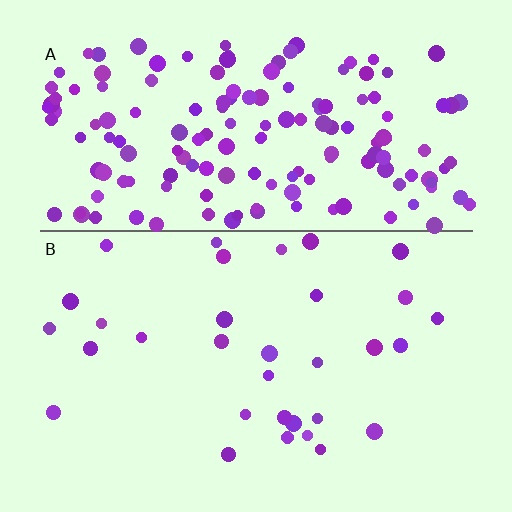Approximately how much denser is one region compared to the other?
Approximately 5.0× — region A over region B.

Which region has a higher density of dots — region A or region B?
A (the top).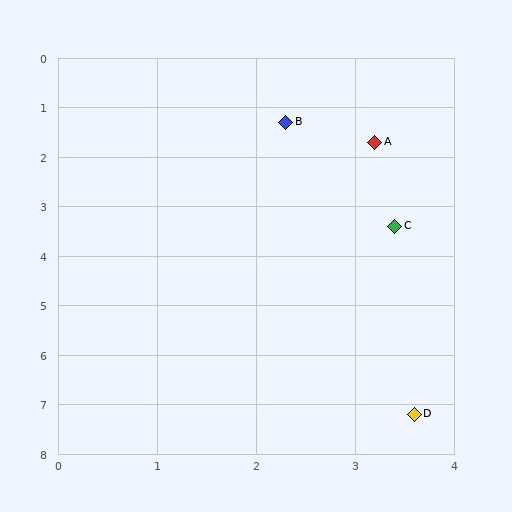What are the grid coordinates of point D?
Point D is at approximately (3.6, 7.2).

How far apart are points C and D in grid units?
Points C and D are about 3.8 grid units apart.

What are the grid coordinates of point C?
Point C is at approximately (3.4, 3.4).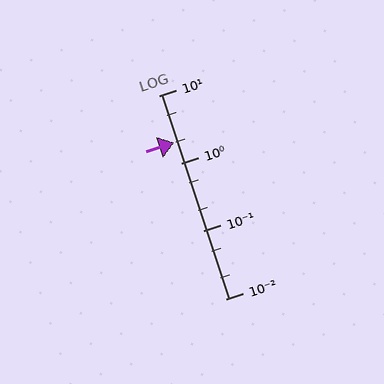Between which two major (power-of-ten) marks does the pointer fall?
The pointer is between 1 and 10.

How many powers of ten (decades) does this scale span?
The scale spans 3 decades, from 0.01 to 10.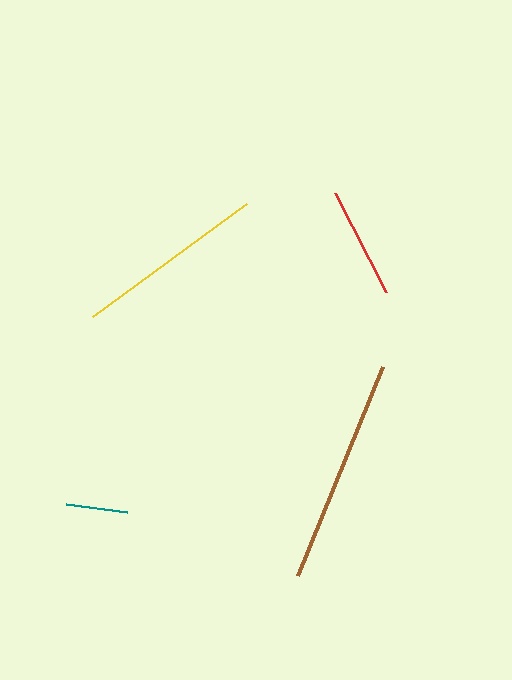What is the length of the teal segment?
The teal segment is approximately 62 pixels long.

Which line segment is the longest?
The brown line is the longest at approximately 226 pixels.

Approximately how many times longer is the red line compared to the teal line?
The red line is approximately 1.8 times the length of the teal line.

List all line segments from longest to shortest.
From longest to shortest: brown, yellow, red, teal.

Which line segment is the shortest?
The teal line is the shortest at approximately 62 pixels.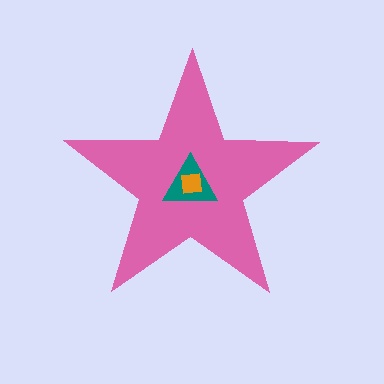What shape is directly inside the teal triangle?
The orange square.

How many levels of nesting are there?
3.